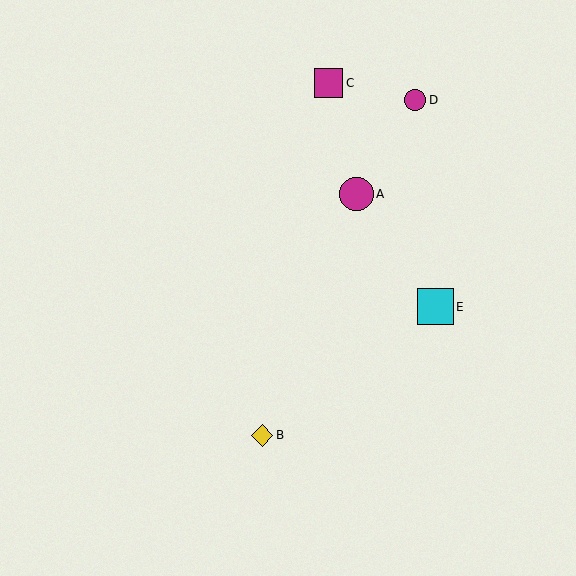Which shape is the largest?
The cyan square (labeled E) is the largest.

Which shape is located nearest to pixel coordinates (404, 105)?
The magenta circle (labeled D) at (415, 100) is nearest to that location.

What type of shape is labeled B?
Shape B is a yellow diamond.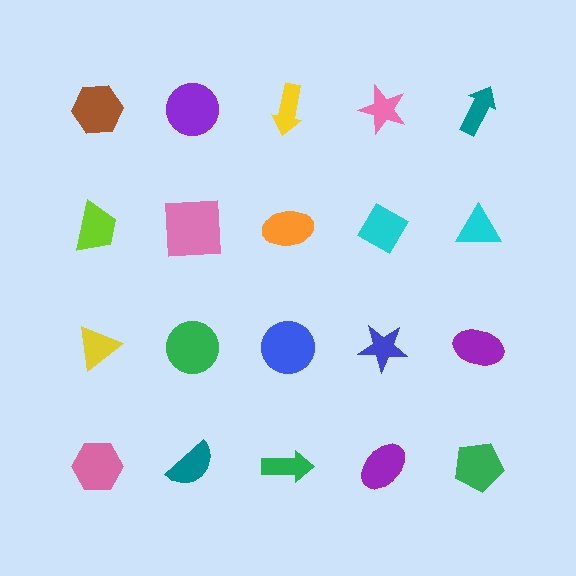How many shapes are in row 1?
5 shapes.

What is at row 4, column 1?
A pink hexagon.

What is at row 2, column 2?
A pink square.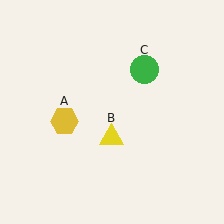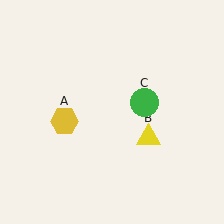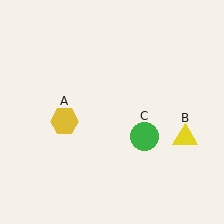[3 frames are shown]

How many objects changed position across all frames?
2 objects changed position: yellow triangle (object B), green circle (object C).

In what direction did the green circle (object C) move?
The green circle (object C) moved down.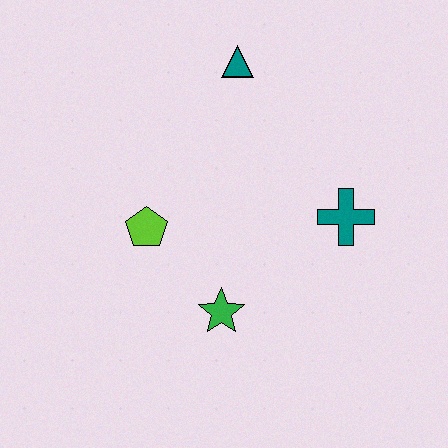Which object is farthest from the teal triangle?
The green star is farthest from the teal triangle.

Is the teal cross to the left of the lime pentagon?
No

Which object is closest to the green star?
The lime pentagon is closest to the green star.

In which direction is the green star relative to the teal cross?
The green star is to the left of the teal cross.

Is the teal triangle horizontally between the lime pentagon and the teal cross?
Yes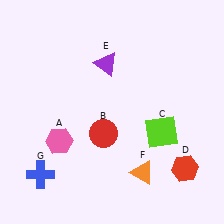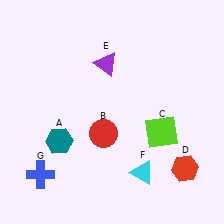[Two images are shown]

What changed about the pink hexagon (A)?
In Image 1, A is pink. In Image 2, it changed to teal.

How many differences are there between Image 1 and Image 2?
There are 2 differences between the two images.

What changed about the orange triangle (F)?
In Image 1, F is orange. In Image 2, it changed to cyan.